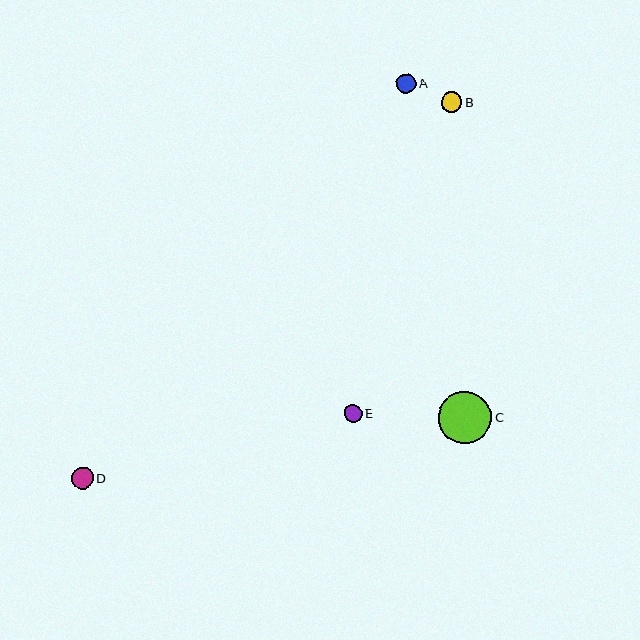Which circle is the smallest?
Circle E is the smallest with a size of approximately 18 pixels.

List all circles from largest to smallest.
From largest to smallest: C, D, B, A, E.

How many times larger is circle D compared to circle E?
Circle D is approximately 1.2 times the size of circle E.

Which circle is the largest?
Circle C is the largest with a size of approximately 53 pixels.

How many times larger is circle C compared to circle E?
Circle C is approximately 2.9 times the size of circle E.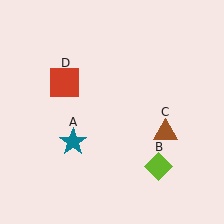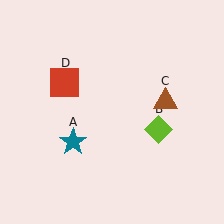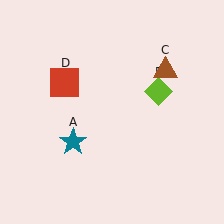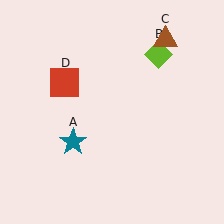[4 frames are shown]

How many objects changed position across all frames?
2 objects changed position: lime diamond (object B), brown triangle (object C).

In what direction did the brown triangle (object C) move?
The brown triangle (object C) moved up.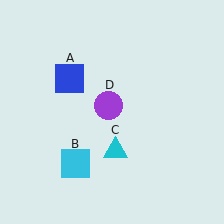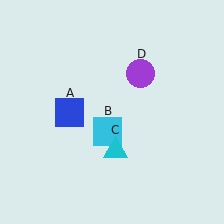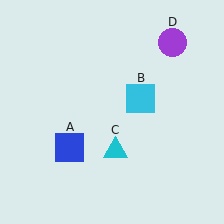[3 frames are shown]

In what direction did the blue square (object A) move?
The blue square (object A) moved down.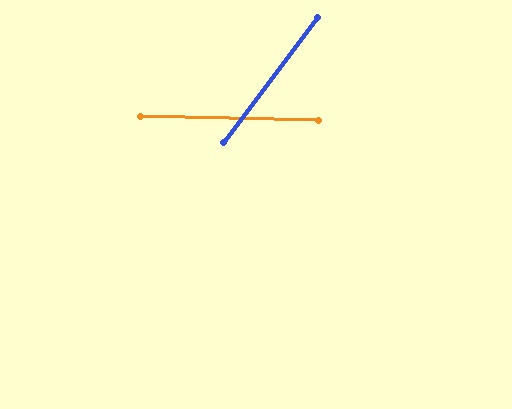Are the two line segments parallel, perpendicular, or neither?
Neither parallel nor perpendicular — they differ by about 55°.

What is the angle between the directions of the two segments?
Approximately 55 degrees.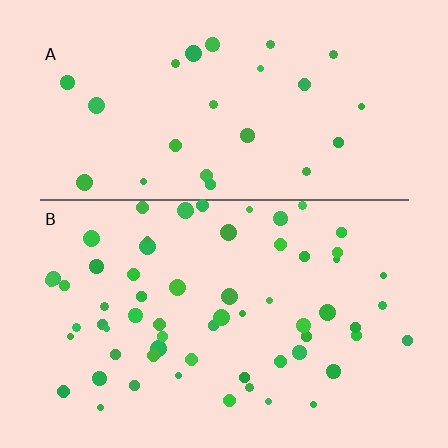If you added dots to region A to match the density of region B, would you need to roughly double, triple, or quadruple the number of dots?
Approximately double.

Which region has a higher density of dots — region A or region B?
B (the bottom).